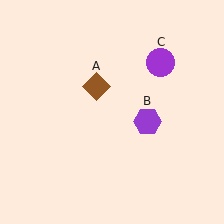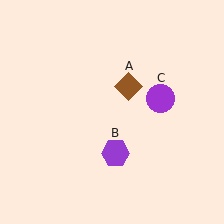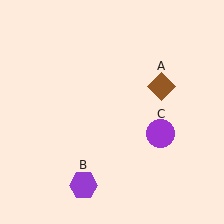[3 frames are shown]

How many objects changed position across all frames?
3 objects changed position: brown diamond (object A), purple hexagon (object B), purple circle (object C).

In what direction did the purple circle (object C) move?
The purple circle (object C) moved down.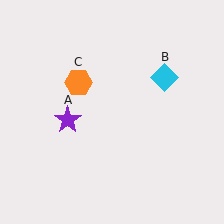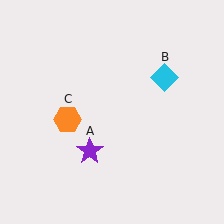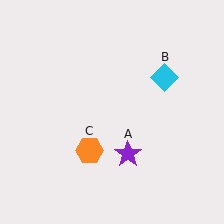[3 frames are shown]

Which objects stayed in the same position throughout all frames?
Cyan diamond (object B) remained stationary.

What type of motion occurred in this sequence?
The purple star (object A), orange hexagon (object C) rotated counterclockwise around the center of the scene.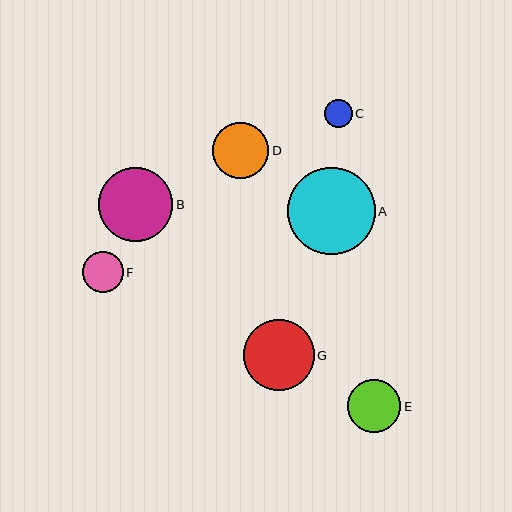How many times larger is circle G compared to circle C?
Circle G is approximately 2.6 times the size of circle C.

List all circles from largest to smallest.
From largest to smallest: A, B, G, D, E, F, C.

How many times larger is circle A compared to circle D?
Circle A is approximately 1.6 times the size of circle D.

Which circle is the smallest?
Circle C is the smallest with a size of approximately 28 pixels.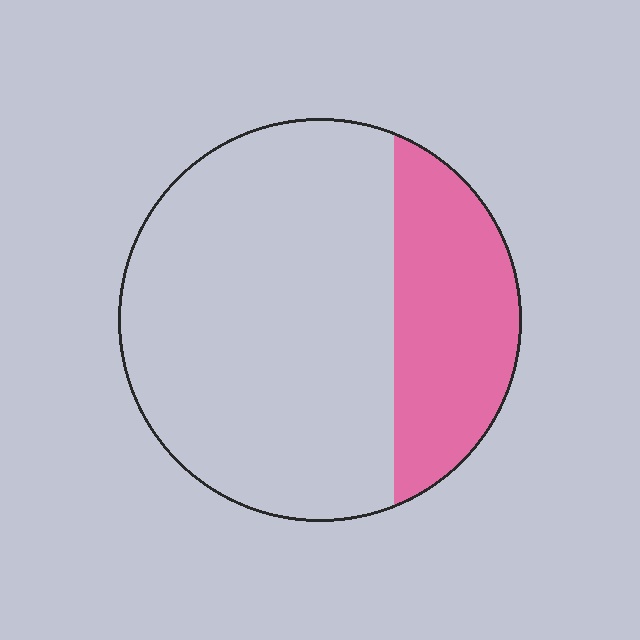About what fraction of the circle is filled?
About one quarter (1/4).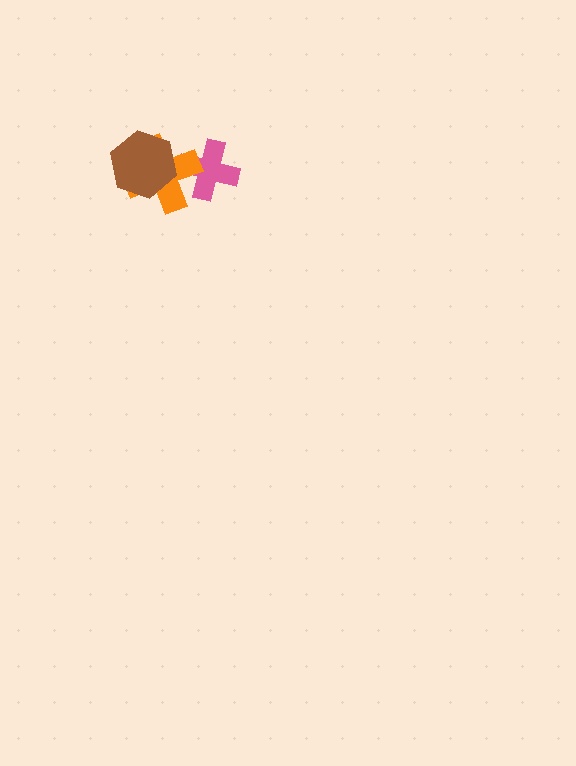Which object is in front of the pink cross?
The orange cross is in front of the pink cross.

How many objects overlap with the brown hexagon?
1 object overlaps with the brown hexagon.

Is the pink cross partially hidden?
Yes, it is partially covered by another shape.